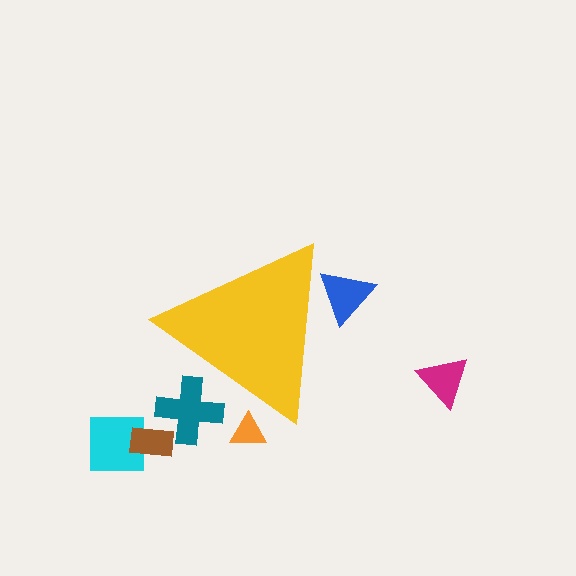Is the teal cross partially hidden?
Yes, the teal cross is partially hidden behind the yellow triangle.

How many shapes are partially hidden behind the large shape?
3 shapes are partially hidden.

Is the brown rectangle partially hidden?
No, the brown rectangle is fully visible.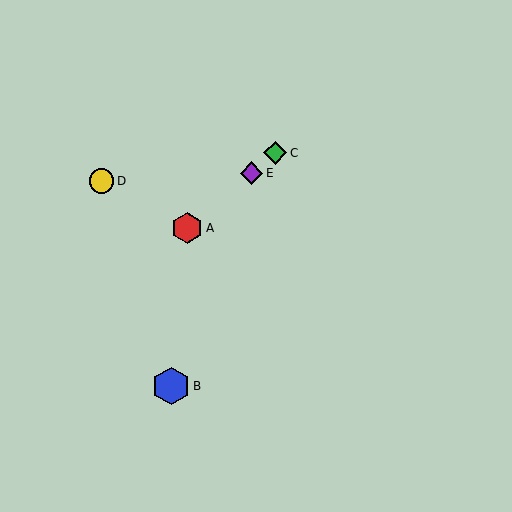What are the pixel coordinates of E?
Object E is at (252, 173).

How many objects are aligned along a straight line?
3 objects (A, C, E) are aligned along a straight line.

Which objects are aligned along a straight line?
Objects A, C, E are aligned along a straight line.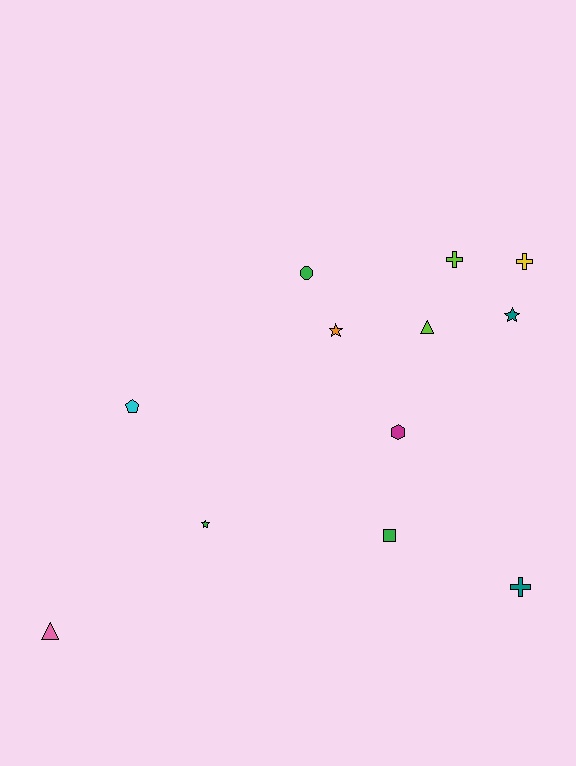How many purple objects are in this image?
There are no purple objects.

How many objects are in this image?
There are 12 objects.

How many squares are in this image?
There is 1 square.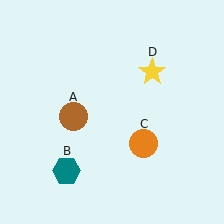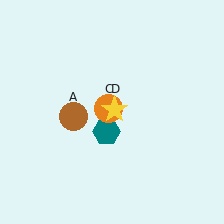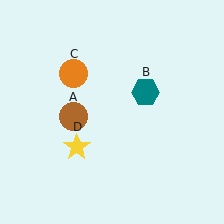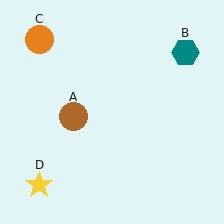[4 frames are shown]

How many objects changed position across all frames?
3 objects changed position: teal hexagon (object B), orange circle (object C), yellow star (object D).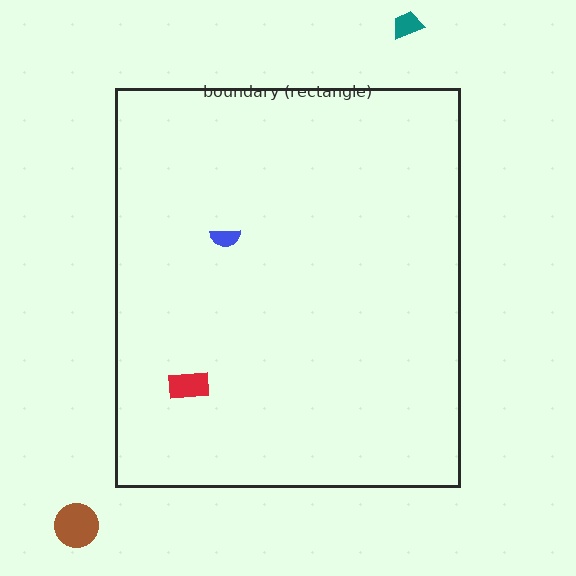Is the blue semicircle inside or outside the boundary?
Inside.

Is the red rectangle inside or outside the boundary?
Inside.